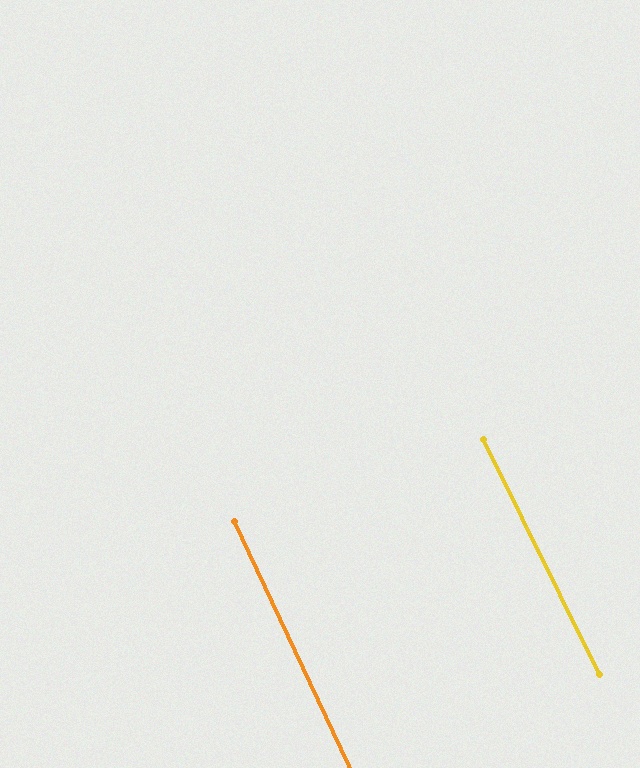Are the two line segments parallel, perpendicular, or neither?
Parallel — their directions differ by only 1.2°.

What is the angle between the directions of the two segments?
Approximately 1 degree.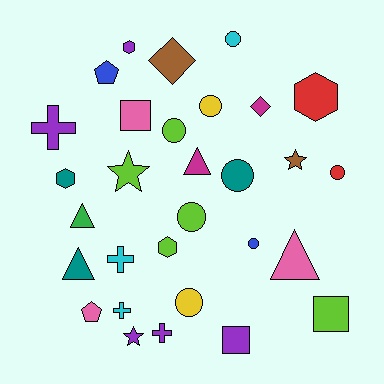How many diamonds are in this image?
There are 2 diamonds.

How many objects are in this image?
There are 30 objects.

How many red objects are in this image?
There are 2 red objects.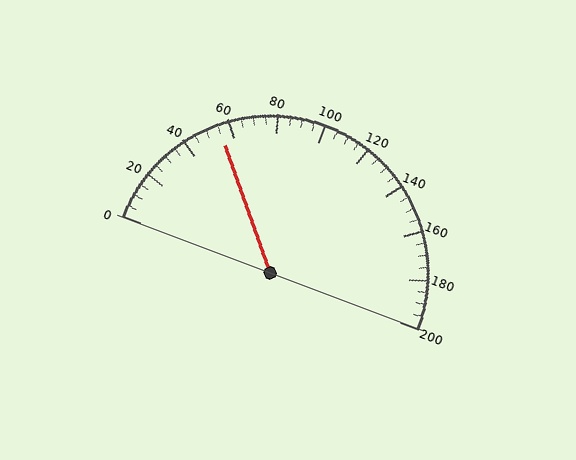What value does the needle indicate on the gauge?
The needle indicates approximately 55.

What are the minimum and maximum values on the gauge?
The gauge ranges from 0 to 200.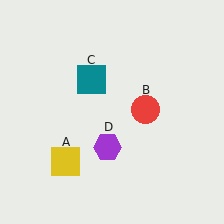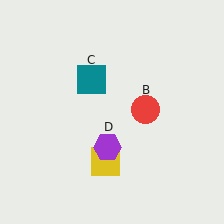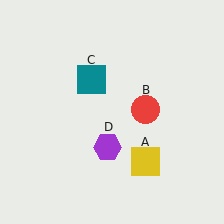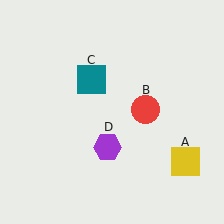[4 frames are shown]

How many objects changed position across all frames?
1 object changed position: yellow square (object A).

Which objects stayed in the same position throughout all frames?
Red circle (object B) and teal square (object C) and purple hexagon (object D) remained stationary.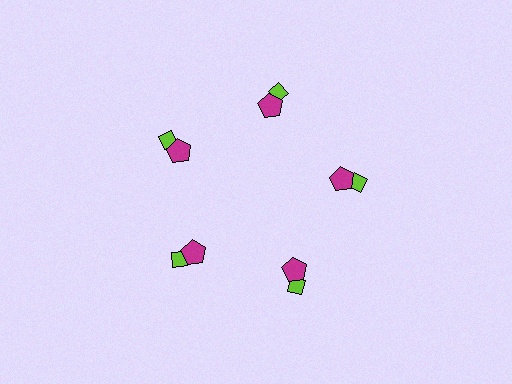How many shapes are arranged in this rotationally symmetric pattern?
There are 10 shapes, arranged in 5 groups of 2.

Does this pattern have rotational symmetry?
Yes, this pattern has 5-fold rotational symmetry. It looks the same after rotating 72 degrees around the center.